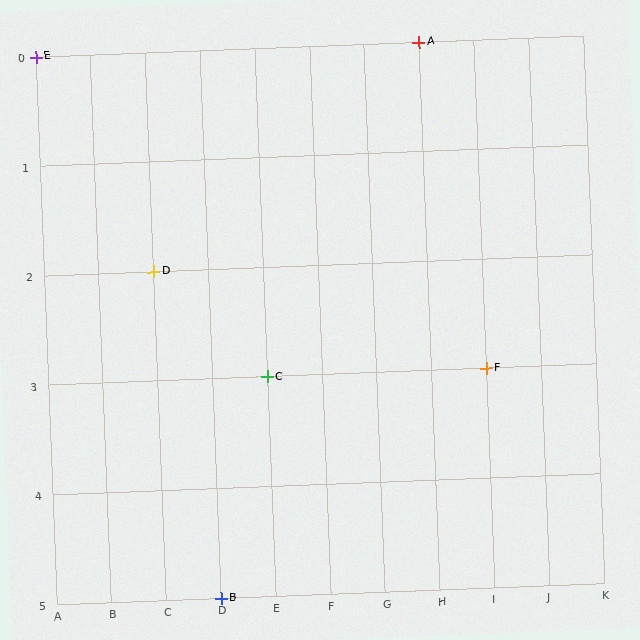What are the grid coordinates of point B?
Point B is at grid coordinates (D, 5).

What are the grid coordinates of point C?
Point C is at grid coordinates (E, 3).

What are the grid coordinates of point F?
Point F is at grid coordinates (I, 3).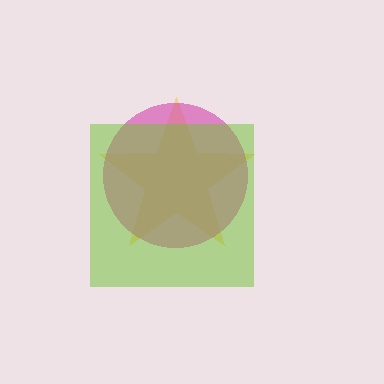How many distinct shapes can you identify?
There are 3 distinct shapes: a yellow star, a pink circle, a lime square.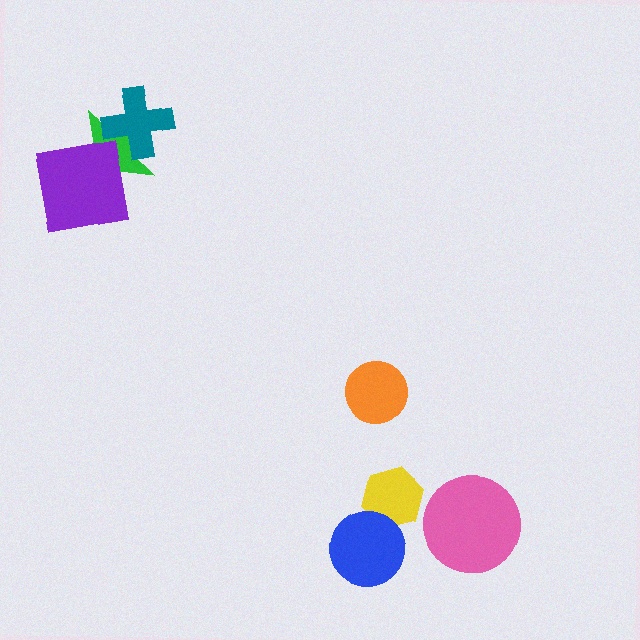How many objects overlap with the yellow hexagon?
1 object overlaps with the yellow hexagon.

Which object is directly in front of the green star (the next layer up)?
The purple square is directly in front of the green star.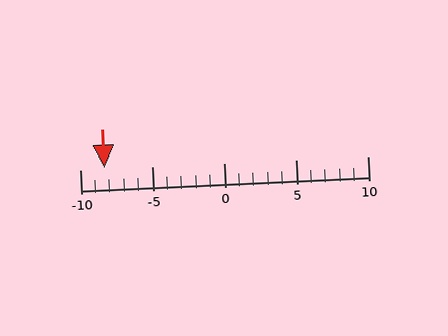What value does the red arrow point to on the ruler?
The red arrow points to approximately -8.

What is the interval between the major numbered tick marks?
The major tick marks are spaced 5 units apart.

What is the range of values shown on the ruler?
The ruler shows values from -10 to 10.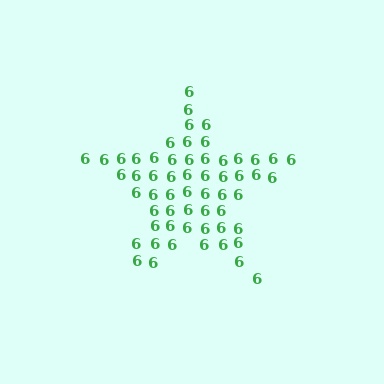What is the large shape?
The large shape is a star.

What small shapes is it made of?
It is made of small digit 6's.